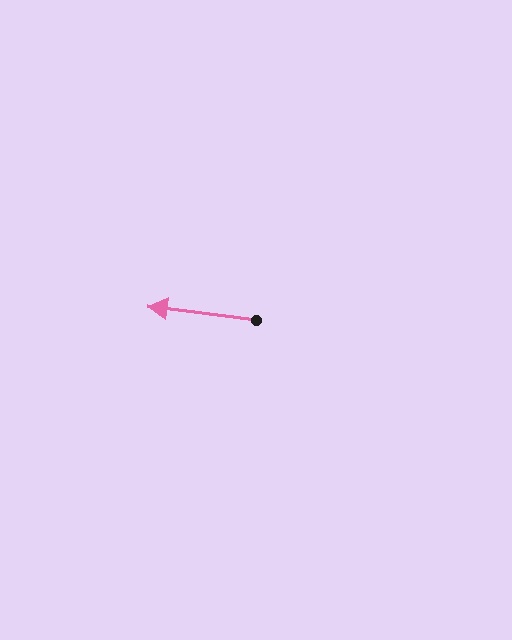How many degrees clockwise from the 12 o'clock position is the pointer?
Approximately 277 degrees.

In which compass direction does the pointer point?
West.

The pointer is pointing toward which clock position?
Roughly 9 o'clock.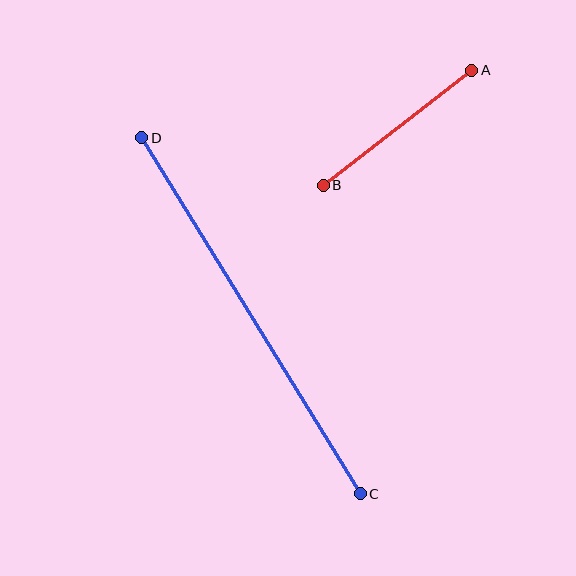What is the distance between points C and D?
The distance is approximately 418 pixels.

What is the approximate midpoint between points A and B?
The midpoint is at approximately (397, 128) pixels.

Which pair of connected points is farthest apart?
Points C and D are farthest apart.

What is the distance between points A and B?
The distance is approximately 188 pixels.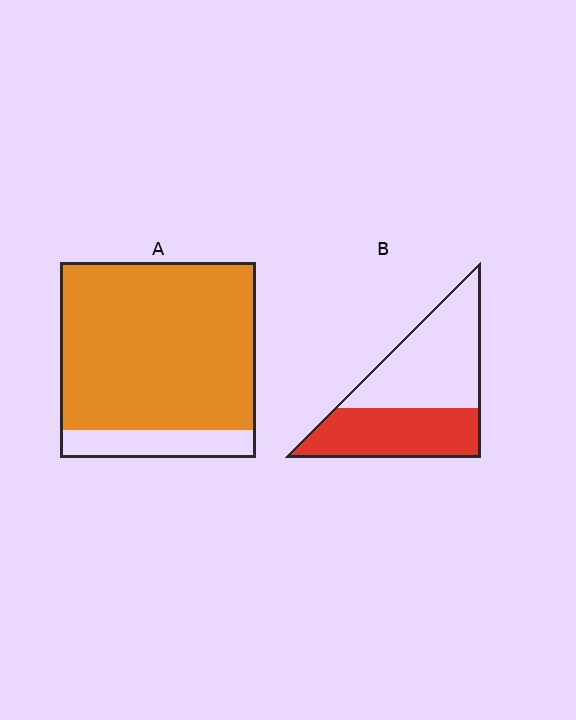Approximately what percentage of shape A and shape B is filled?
A is approximately 85% and B is approximately 45%.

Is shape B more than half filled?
No.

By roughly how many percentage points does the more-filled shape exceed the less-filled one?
By roughly 40 percentage points (A over B).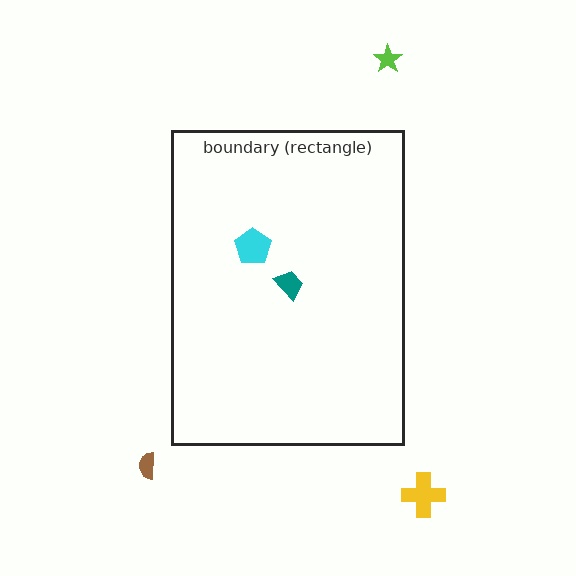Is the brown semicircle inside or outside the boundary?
Outside.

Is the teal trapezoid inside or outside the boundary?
Inside.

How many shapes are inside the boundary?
2 inside, 3 outside.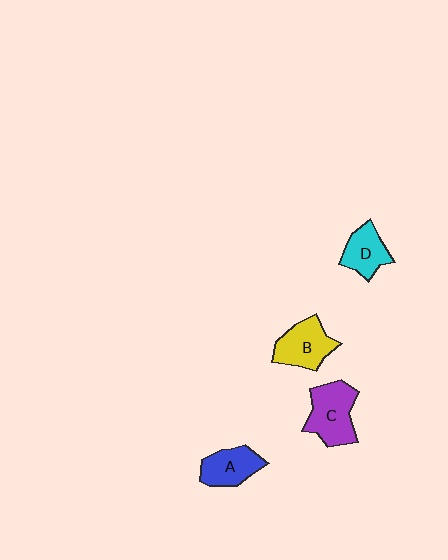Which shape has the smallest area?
Shape D (cyan).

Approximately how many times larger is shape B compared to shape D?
Approximately 1.3 times.